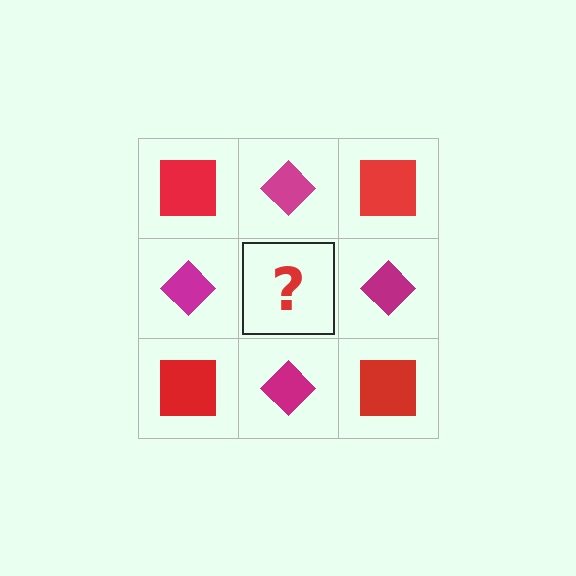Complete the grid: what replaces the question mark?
The question mark should be replaced with a red square.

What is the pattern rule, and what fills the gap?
The rule is that it alternates red square and magenta diamond in a checkerboard pattern. The gap should be filled with a red square.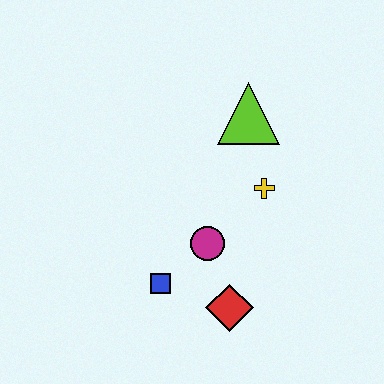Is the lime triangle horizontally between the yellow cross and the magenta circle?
Yes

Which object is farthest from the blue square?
The lime triangle is farthest from the blue square.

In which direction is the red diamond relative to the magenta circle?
The red diamond is below the magenta circle.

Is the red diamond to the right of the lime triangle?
No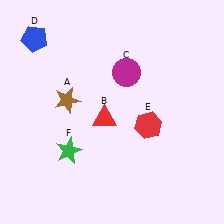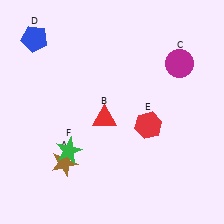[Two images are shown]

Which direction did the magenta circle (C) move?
The magenta circle (C) moved right.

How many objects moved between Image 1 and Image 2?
2 objects moved between the two images.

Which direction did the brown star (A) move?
The brown star (A) moved down.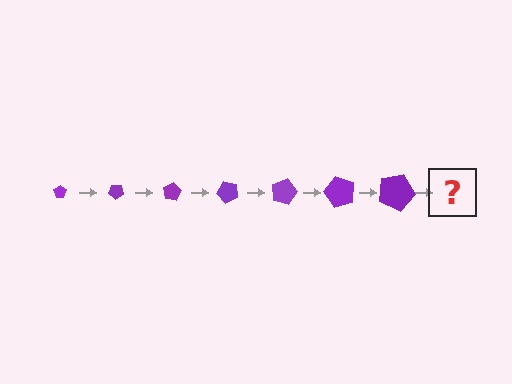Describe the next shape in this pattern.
It should be a pentagon, larger than the previous one and rotated 280 degrees from the start.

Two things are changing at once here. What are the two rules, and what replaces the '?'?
The two rules are that the pentagon grows larger each step and it rotates 40 degrees each step. The '?' should be a pentagon, larger than the previous one and rotated 280 degrees from the start.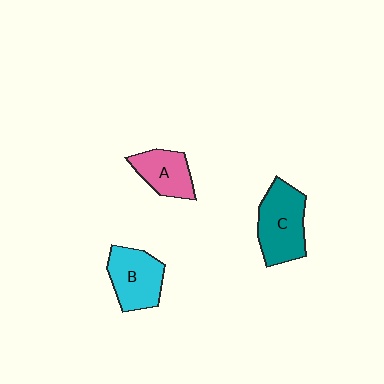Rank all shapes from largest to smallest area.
From largest to smallest: C (teal), B (cyan), A (pink).